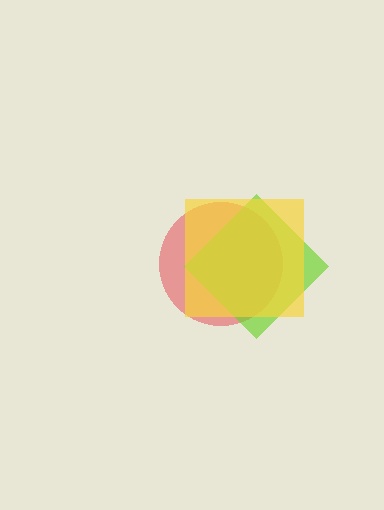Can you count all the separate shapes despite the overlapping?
Yes, there are 3 separate shapes.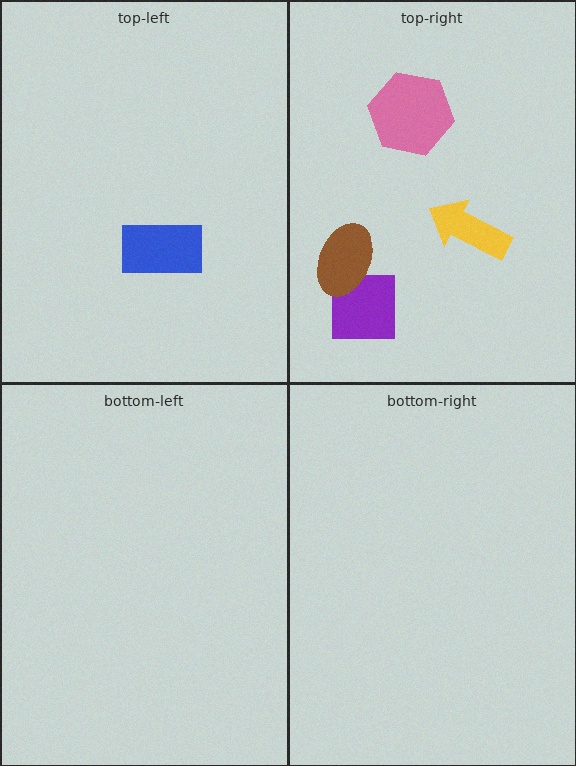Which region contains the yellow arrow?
The top-right region.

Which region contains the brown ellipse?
The top-right region.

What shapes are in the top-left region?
The blue rectangle.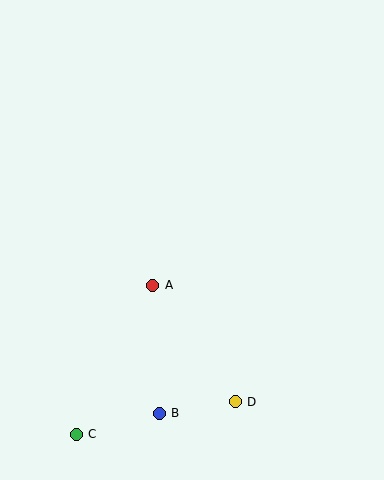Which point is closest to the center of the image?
Point A at (153, 285) is closest to the center.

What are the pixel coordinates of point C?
Point C is at (76, 434).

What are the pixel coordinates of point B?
Point B is at (159, 413).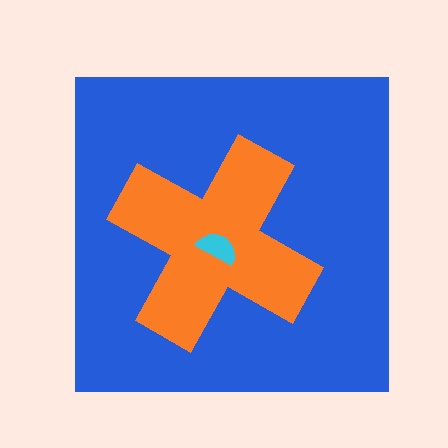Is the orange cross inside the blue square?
Yes.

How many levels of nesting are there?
3.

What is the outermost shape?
The blue square.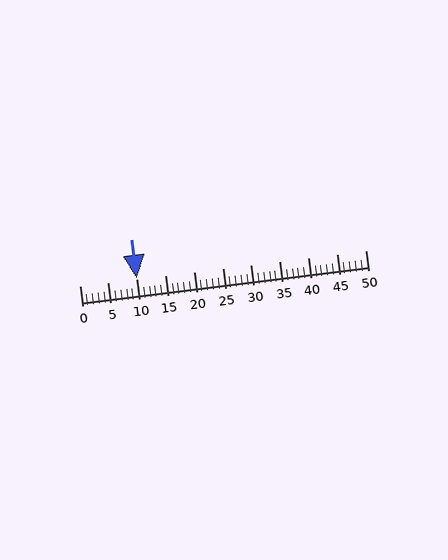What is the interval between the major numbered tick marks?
The major tick marks are spaced 5 units apart.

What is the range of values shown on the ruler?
The ruler shows values from 0 to 50.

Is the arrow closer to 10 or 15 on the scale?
The arrow is closer to 10.